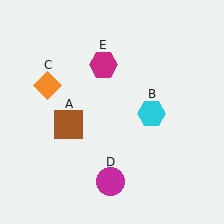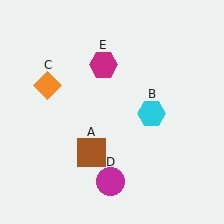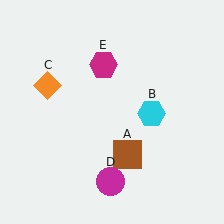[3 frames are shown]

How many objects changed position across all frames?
1 object changed position: brown square (object A).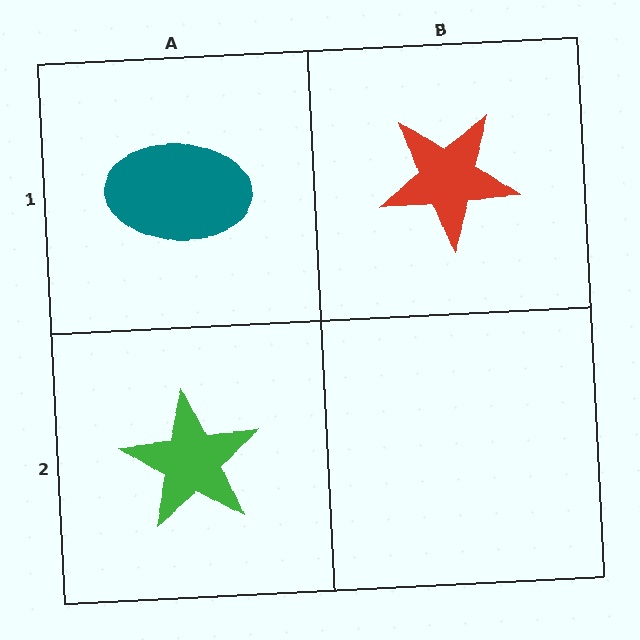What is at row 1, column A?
A teal ellipse.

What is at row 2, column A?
A green star.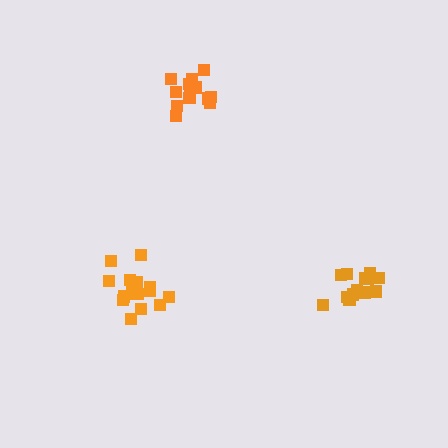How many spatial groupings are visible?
There are 3 spatial groupings.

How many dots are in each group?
Group 1: 13 dots, Group 2: 17 dots, Group 3: 14 dots (44 total).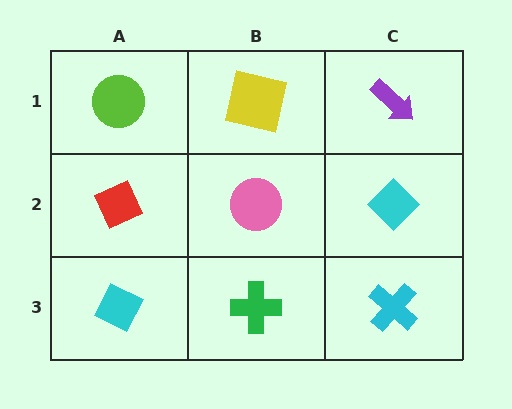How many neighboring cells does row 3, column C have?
2.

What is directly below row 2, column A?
A cyan diamond.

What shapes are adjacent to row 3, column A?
A red diamond (row 2, column A), a green cross (row 3, column B).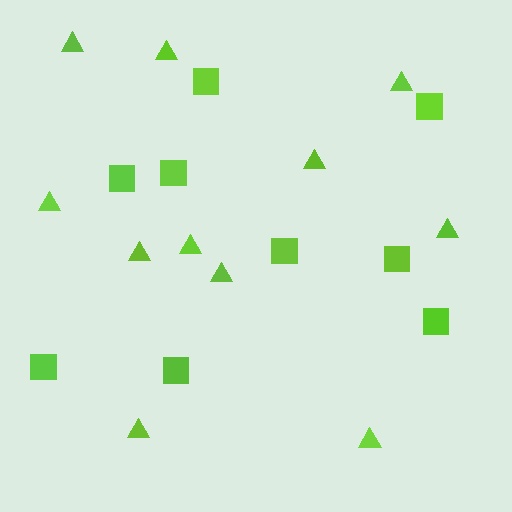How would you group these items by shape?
There are 2 groups: one group of triangles (11) and one group of squares (9).